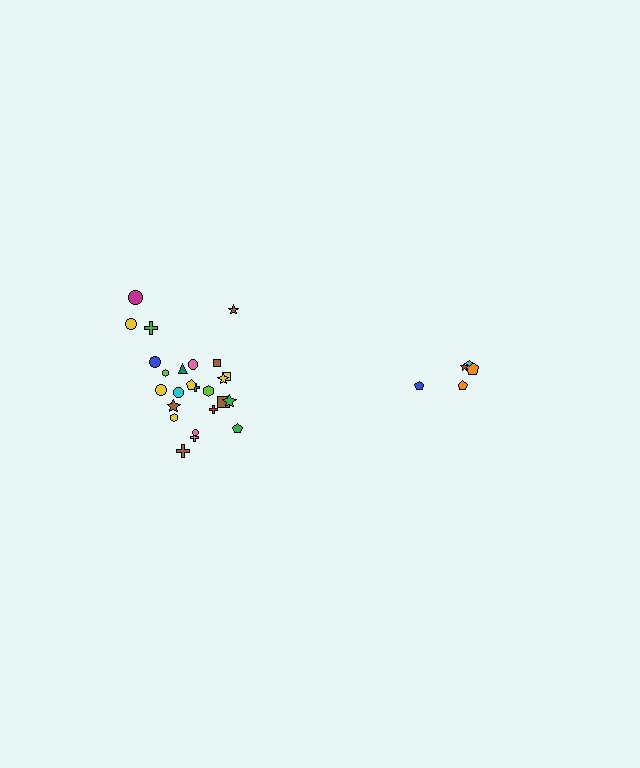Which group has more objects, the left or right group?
The left group.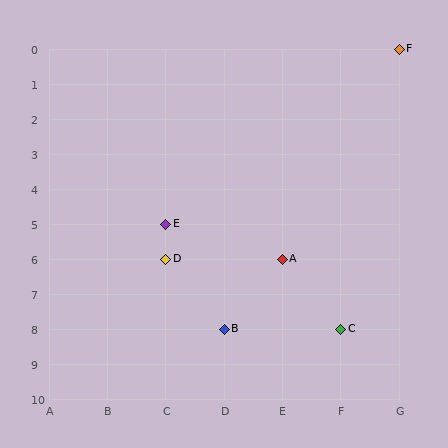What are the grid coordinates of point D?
Point D is at grid coordinates (C, 6).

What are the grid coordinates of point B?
Point B is at grid coordinates (D, 8).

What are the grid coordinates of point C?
Point C is at grid coordinates (F, 8).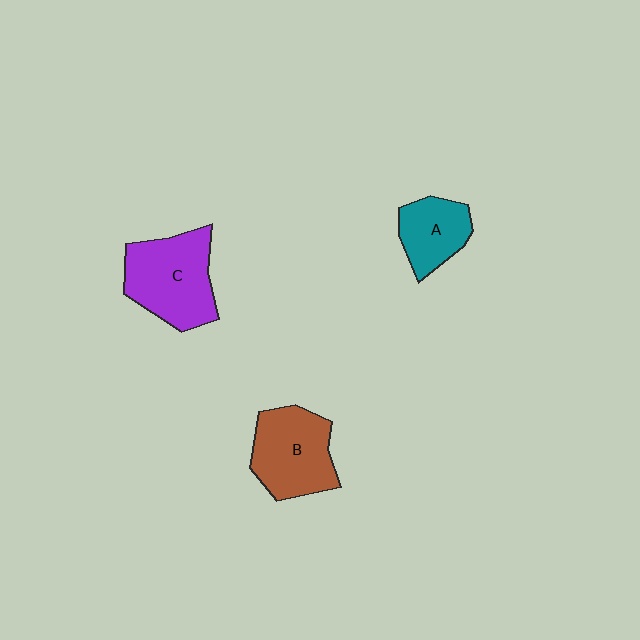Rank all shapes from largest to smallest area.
From largest to smallest: C (purple), B (brown), A (teal).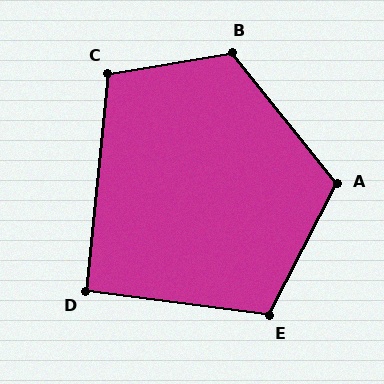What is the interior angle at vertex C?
Approximately 105 degrees (obtuse).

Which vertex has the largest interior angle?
B, at approximately 119 degrees.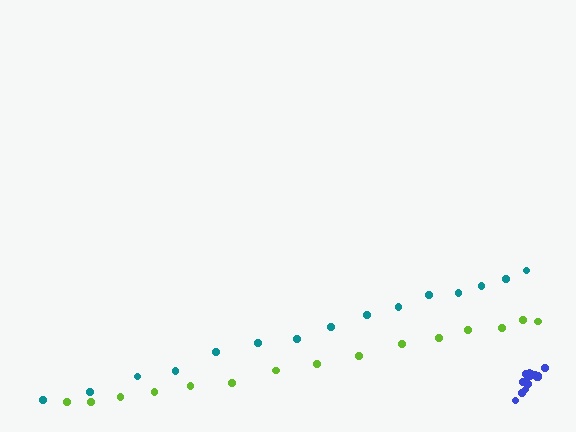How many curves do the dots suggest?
There are 3 distinct paths.